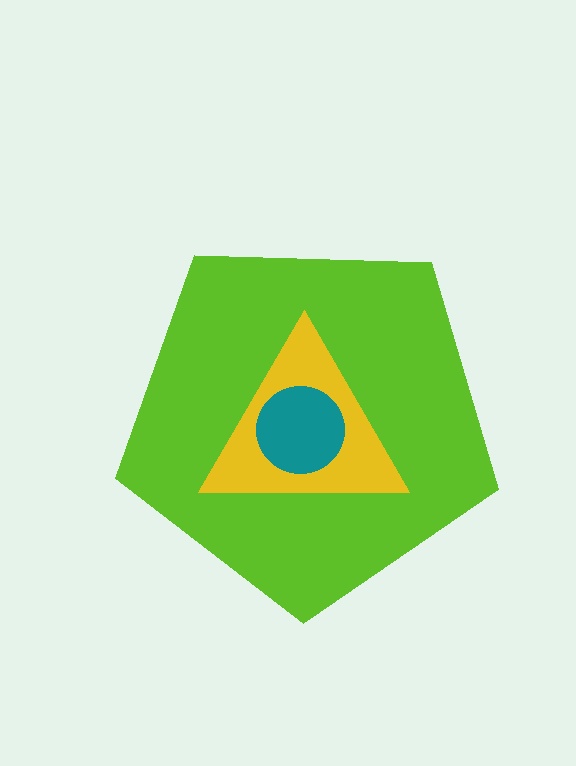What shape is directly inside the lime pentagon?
The yellow triangle.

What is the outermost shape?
The lime pentagon.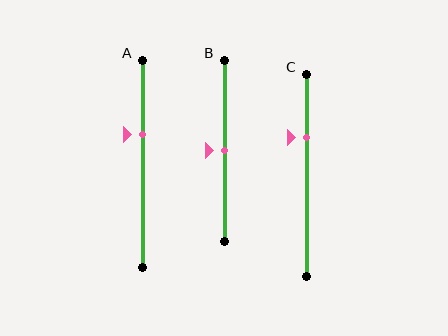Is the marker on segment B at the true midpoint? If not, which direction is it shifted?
Yes, the marker on segment B is at the true midpoint.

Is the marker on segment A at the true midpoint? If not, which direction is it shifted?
No, the marker on segment A is shifted upward by about 14% of the segment length.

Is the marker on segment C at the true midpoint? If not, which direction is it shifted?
No, the marker on segment C is shifted upward by about 19% of the segment length.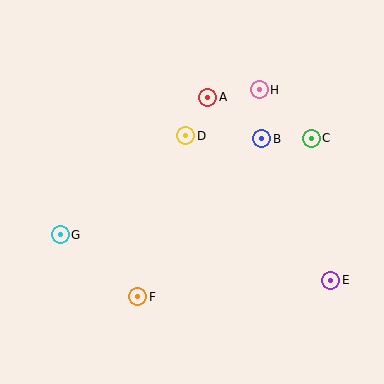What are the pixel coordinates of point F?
Point F is at (138, 297).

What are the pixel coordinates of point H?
Point H is at (259, 90).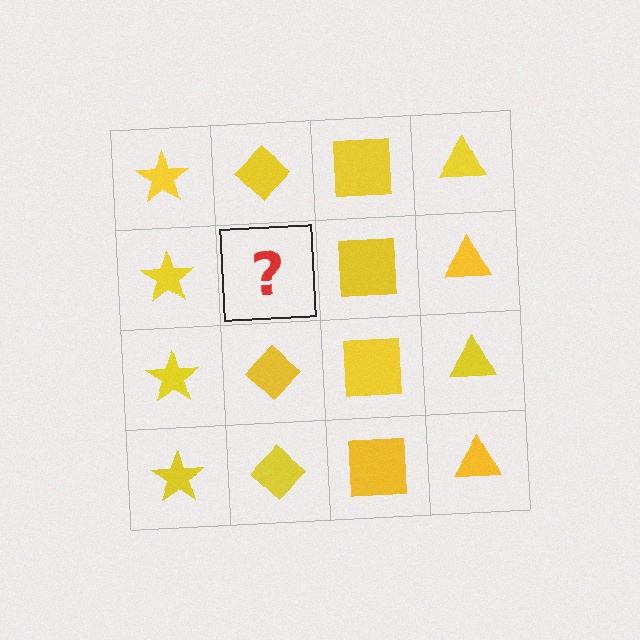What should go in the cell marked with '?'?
The missing cell should contain a yellow diamond.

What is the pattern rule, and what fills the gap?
The rule is that each column has a consistent shape. The gap should be filled with a yellow diamond.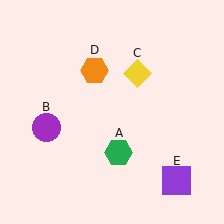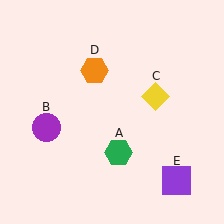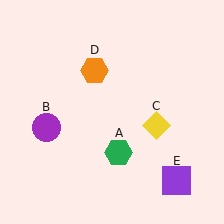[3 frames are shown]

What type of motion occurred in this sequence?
The yellow diamond (object C) rotated clockwise around the center of the scene.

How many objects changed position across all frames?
1 object changed position: yellow diamond (object C).